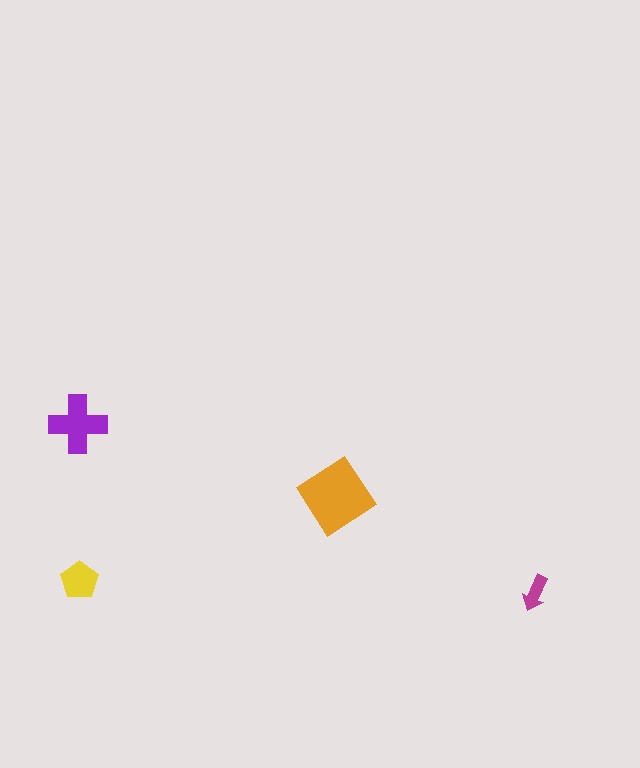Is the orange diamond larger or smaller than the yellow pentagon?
Larger.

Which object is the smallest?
The magenta arrow.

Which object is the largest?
The orange diamond.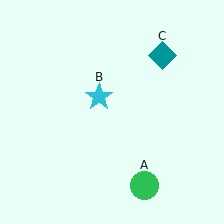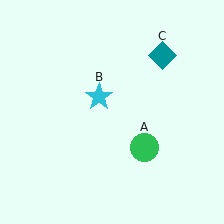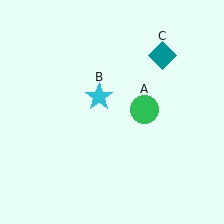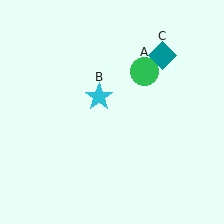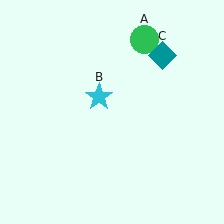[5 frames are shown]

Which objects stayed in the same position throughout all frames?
Cyan star (object B) and teal diamond (object C) remained stationary.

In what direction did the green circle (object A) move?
The green circle (object A) moved up.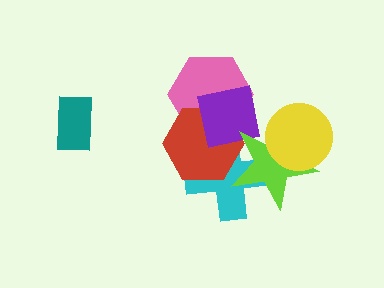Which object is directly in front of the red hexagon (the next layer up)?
The purple square is directly in front of the red hexagon.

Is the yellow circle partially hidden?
No, no other shape covers it.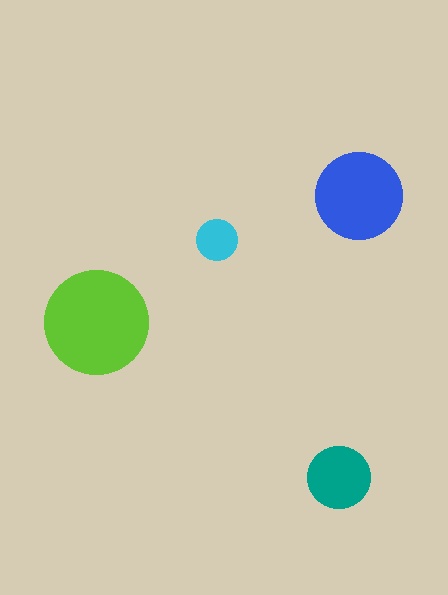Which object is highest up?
The blue circle is topmost.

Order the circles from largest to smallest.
the lime one, the blue one, the teal one, the cyan one.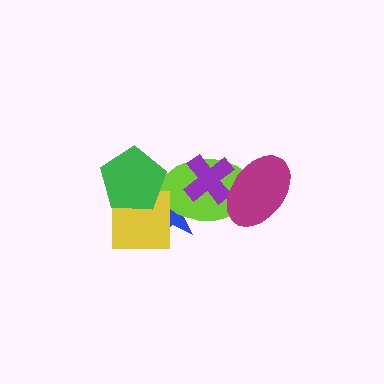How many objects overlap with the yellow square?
2 objects overlap with the yellow square.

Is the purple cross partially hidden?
Yes, it is partially covered by another shape.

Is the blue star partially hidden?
Yes, it is partially covered by another shape.